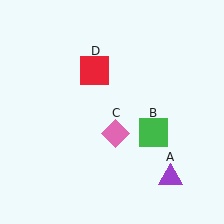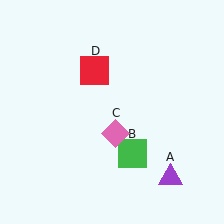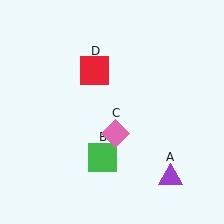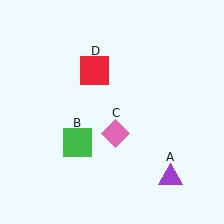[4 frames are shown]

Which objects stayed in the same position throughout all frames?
Purple triangle (object A) and pink diamond (object C) and red square (object D) remained stationary.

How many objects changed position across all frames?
1 object changed position: green square (object B).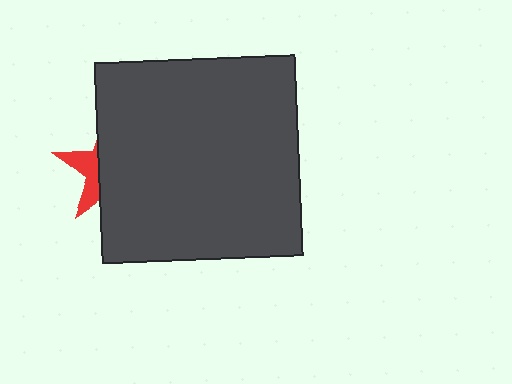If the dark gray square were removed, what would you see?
You would see the complete red star.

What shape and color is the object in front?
The object in front is a dark gray square.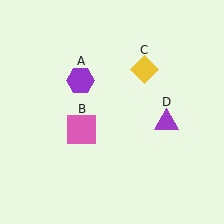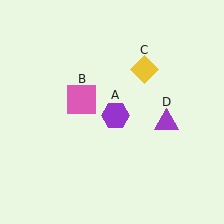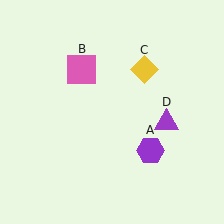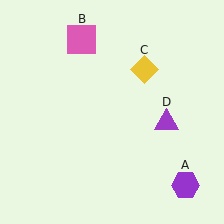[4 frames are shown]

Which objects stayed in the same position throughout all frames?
Yellow diamond (object C) and purple triangle (object D) remained stationary.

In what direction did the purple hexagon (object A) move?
The purple hexagon (object A) moved down and to the right.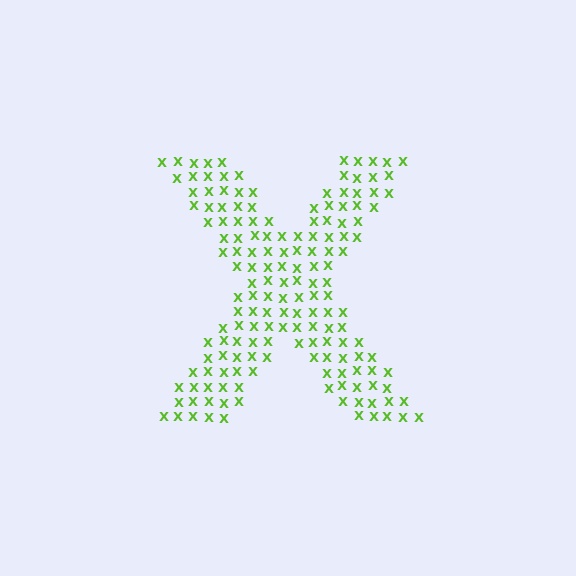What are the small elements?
The small elements are letter X's.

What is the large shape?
The large shape is the letter X.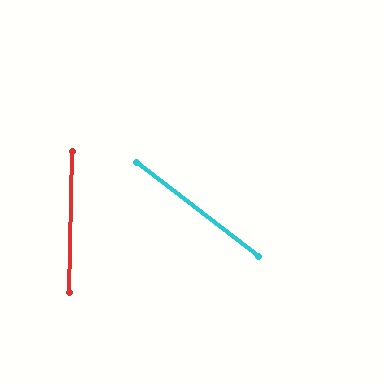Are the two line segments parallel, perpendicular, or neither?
Neither parallel nor perpendicular — they differ by about 54°.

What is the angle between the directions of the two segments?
Approximately 54 degrees.